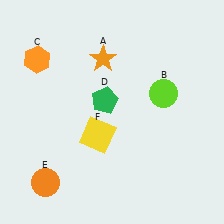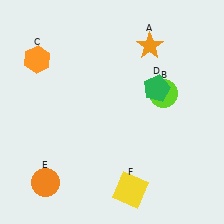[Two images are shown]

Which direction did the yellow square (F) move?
The yellow square (F) moved down.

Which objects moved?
The objects that moved are: the orange star (A), the green pentagon (D), the yellow square (F).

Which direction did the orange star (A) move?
The orange star (A) moved right.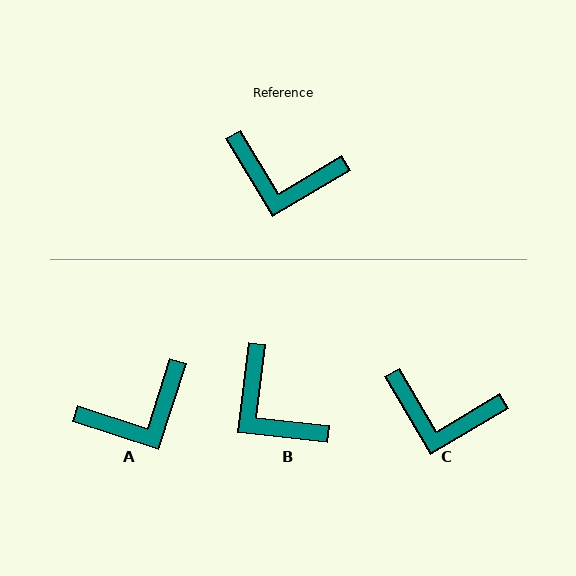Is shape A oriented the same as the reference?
No, it is off by about 42 degrees.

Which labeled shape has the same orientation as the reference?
C.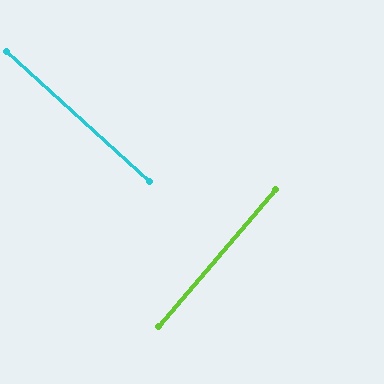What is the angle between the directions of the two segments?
Approximately 89 degrees.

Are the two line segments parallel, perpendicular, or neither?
Perpendicular — they meet at approximately 89°.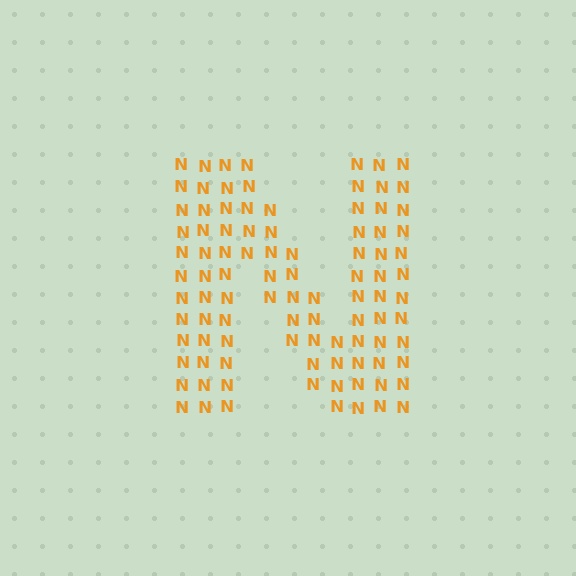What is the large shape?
The large shape is the letter N.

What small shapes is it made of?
It is made of small letter N's.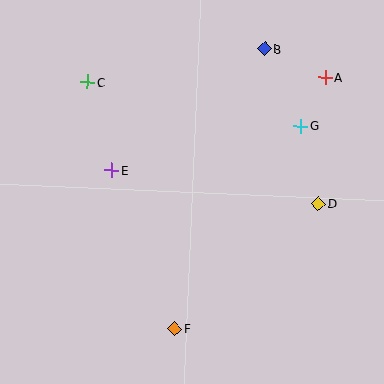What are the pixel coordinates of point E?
Point E is at (112, 170).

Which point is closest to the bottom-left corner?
Point F is closest to the bottom-left corner.